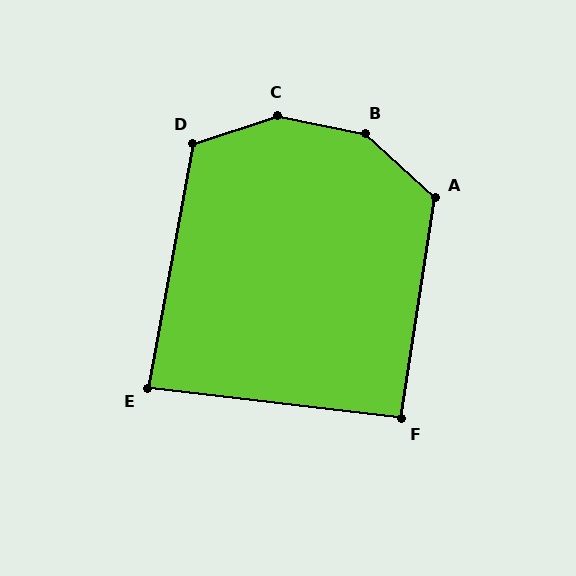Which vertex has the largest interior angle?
C, at approximately 150 degrees.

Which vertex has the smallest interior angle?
E, at approximately 86 degrees.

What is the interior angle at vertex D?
Approximately 119 degrees (obtuse).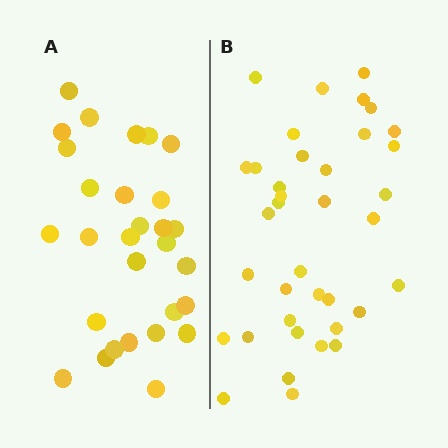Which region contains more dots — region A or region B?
Region B (the right region) has more dots.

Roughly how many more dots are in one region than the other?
Region B has roughly 8 or so more dots than region A.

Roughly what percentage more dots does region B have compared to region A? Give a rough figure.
About 30% more.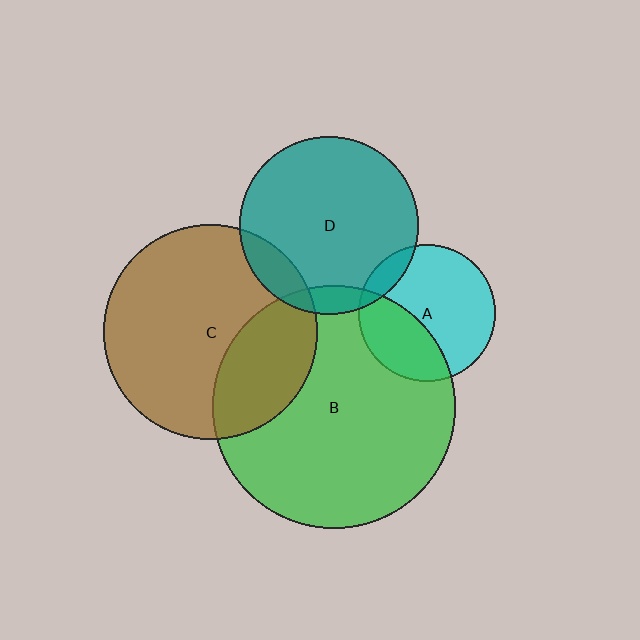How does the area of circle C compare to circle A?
Approximately 2.5 times.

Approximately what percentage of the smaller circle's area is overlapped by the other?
Approximately 30%.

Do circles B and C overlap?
Yes.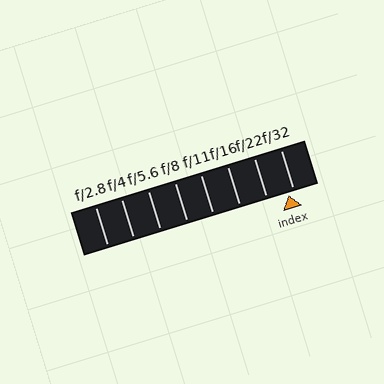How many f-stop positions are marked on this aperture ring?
There are 8 f-stop positions marked.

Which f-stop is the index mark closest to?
The index mark is closest to f/32.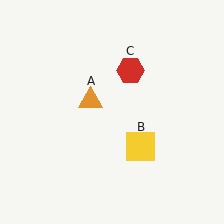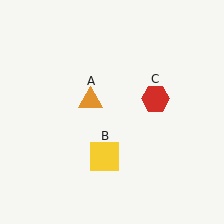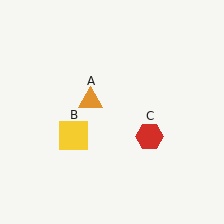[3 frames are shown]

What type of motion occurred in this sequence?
The yellow square (object B), red hexagon (object C) rotated clockwise around the center of the scene.